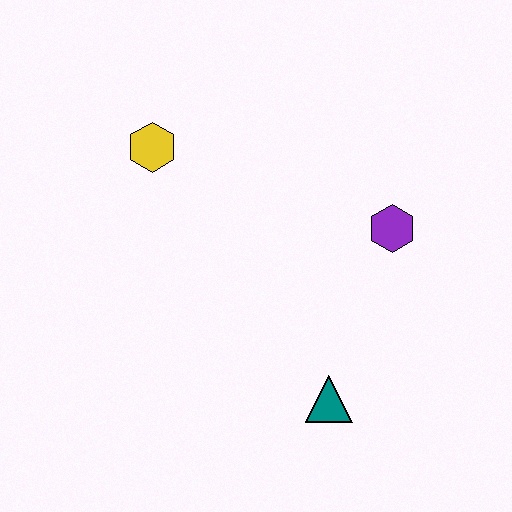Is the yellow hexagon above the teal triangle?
Yes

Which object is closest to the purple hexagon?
The teal triangle is closest to the purple hexagon.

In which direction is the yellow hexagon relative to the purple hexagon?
The yellow hexagon is to the left of the purple hexagon.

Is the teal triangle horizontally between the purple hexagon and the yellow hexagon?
Yes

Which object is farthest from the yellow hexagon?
The teal triangle is farthest from the yellow hexagon.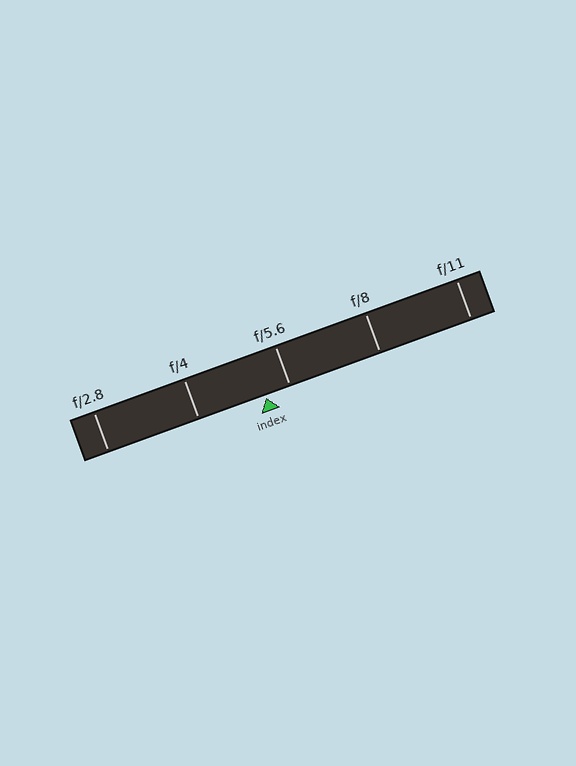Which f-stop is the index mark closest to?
The index mark is closest to f/5.6.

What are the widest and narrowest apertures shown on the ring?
The widest aperture shown is f/2.8 and the narrowest is f/11.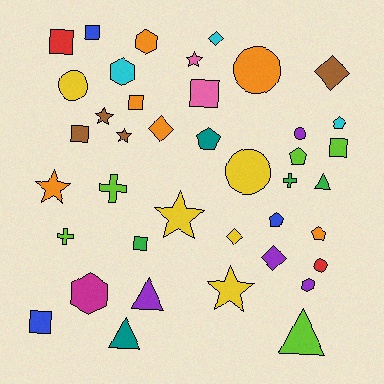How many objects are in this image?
There are 40 objects.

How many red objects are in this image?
There are 2 red objects.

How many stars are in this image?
There are 6 stars.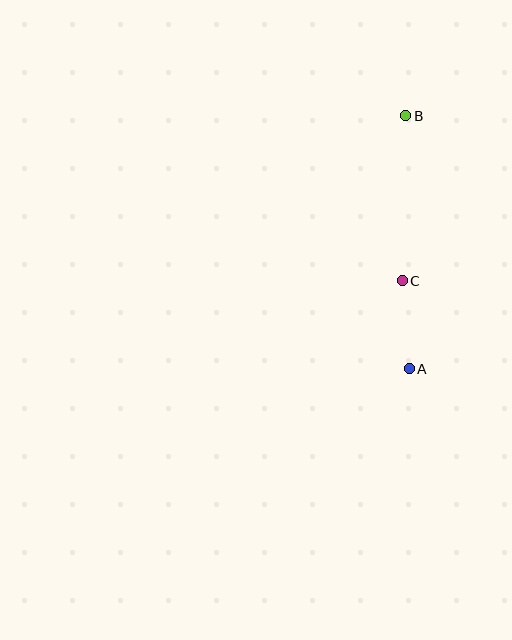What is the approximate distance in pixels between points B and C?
The distance between B and C is approximately 165 pixels.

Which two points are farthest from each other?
Points A and B are farthest from each other.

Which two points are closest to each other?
Points A and C are closest to each other.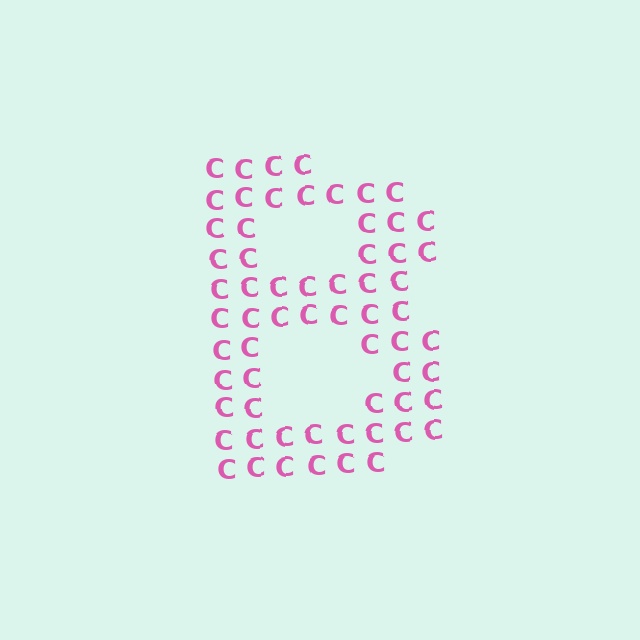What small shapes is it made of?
It is made of small letter C's.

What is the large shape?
The large shape is the letter B.